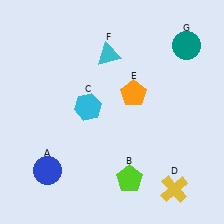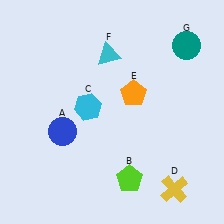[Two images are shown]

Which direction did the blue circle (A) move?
The blue circle (A) moved up.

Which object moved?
The blue circle (A) moved up.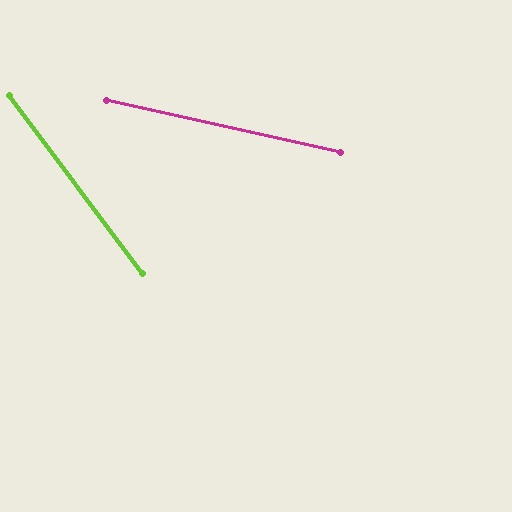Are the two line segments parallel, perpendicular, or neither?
Neither parallel nor perpendicular — they differ by about 41°.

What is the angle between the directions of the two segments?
Approximately 41 degrees.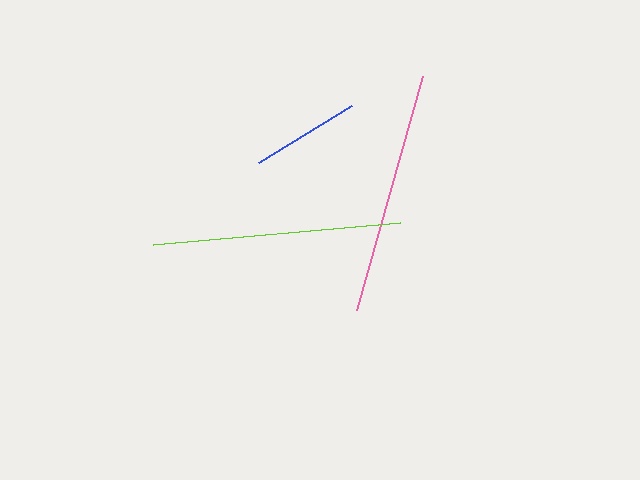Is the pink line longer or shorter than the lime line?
The lime line is longer than the pink line.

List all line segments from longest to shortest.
From longest to shortest: lime, pink, blue.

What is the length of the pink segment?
The pink segment is approximately 243 pixels long.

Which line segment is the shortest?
The blue line is the shortest at approximately 109 pixels.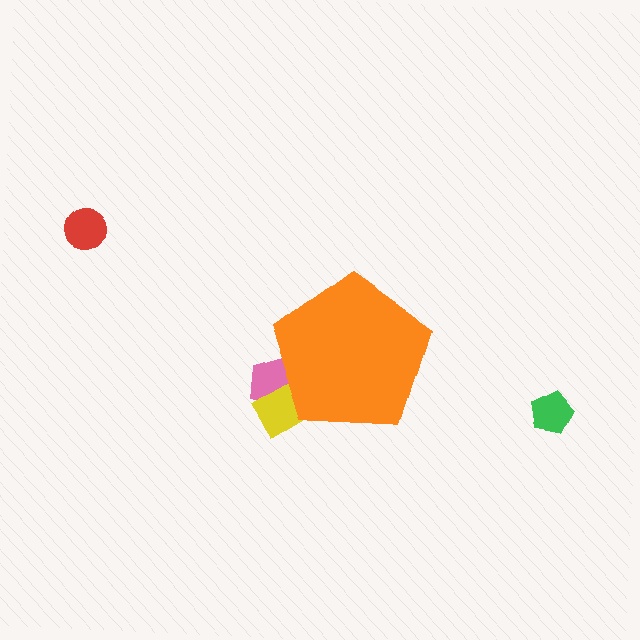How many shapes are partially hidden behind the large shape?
2 shapes are partially hidden.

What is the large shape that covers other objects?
An orange pentagon.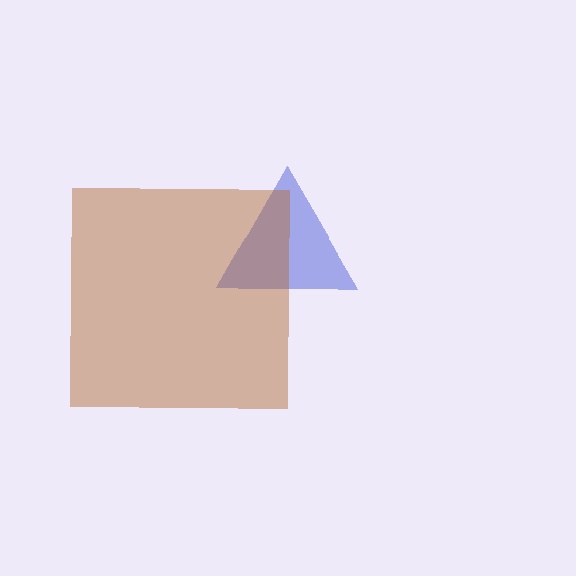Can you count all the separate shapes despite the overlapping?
Yes, there are 2 separate shapes.